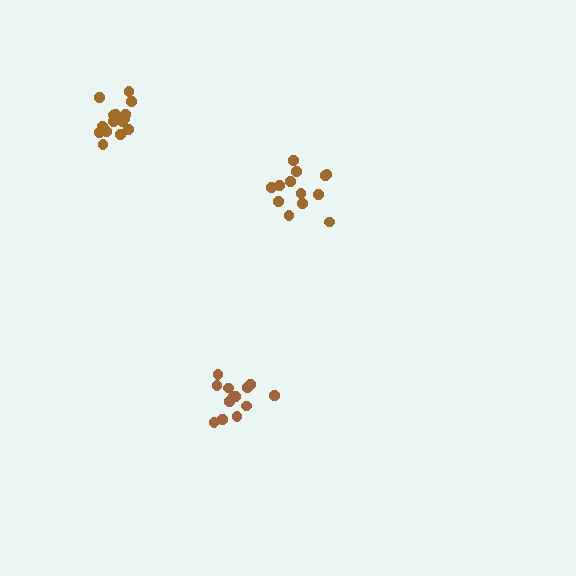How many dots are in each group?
Group 1: 13 dots, Group 2: 13 dots, Group 3: 15 dots (41 total).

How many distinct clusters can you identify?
There are 3 distinct clusters.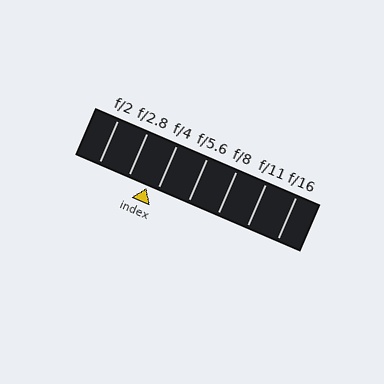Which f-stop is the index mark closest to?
The index mark is closest to f/4.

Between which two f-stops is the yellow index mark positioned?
The index mark is between f/2.8 and f/4.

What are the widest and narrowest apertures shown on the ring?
The widest aperture shown is f/2 and the narrowest is f/16.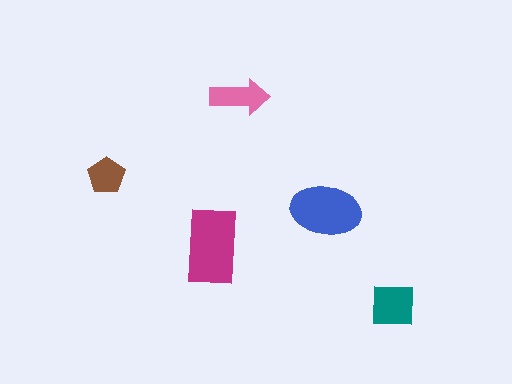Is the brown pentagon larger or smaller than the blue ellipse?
Smaller.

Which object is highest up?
The pink arrow is topmost.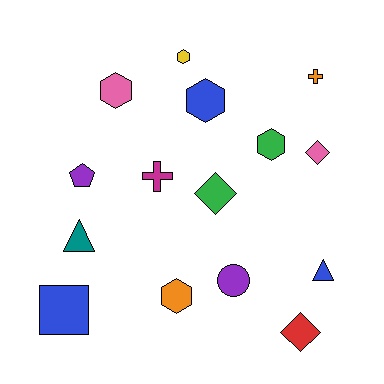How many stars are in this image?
There are no stars.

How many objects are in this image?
There are 15 objects.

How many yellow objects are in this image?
There is 1 yellow object.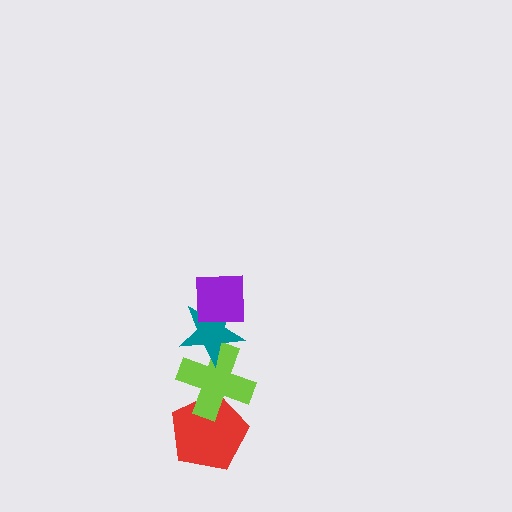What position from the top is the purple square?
The purple square is 1st from the top.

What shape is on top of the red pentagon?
The lime cross is on top of the red pentagon.